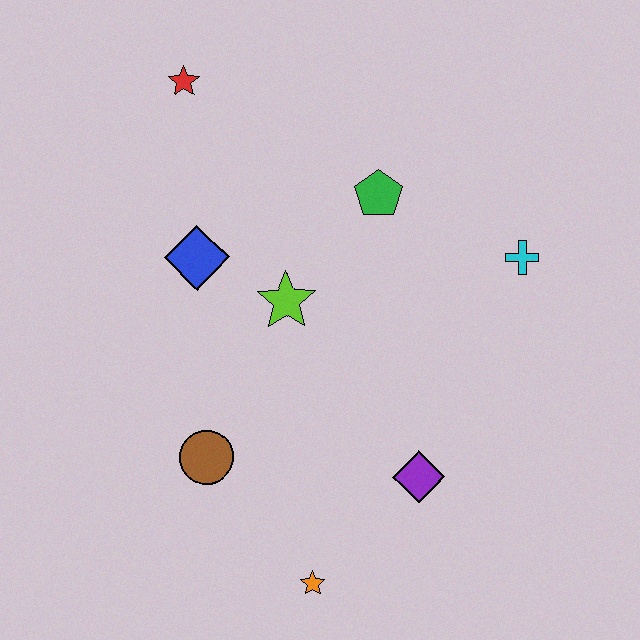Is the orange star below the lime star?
Yes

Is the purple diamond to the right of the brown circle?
Yes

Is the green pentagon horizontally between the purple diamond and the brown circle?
Yes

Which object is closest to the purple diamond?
The orange star is closest to the purple diamond.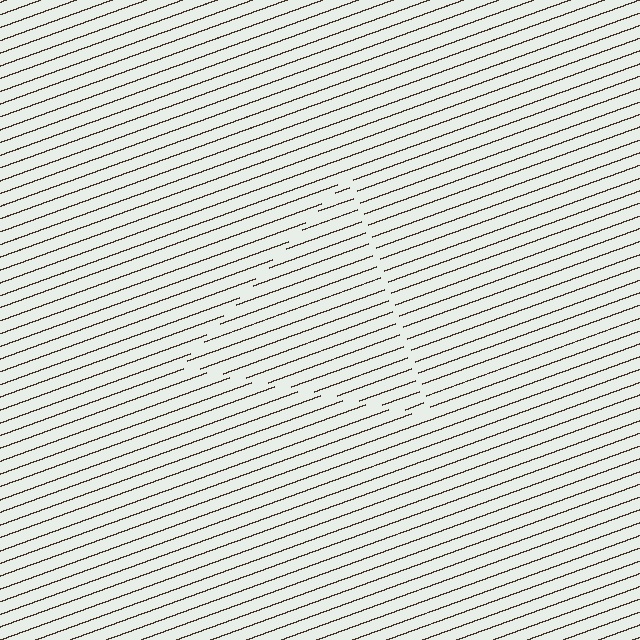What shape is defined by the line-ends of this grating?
An illusory triangle. The interior of the shape contains the same grating, shifted by half a period — the contour is defined by the phase discontinuity where line-ends from the inner and outer gratings abut.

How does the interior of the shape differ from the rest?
The interior of the shape contains the same grating, shifted by half a period — the contour is defined by the phase discontinuity where line-ends from the inner and outer gratings abut.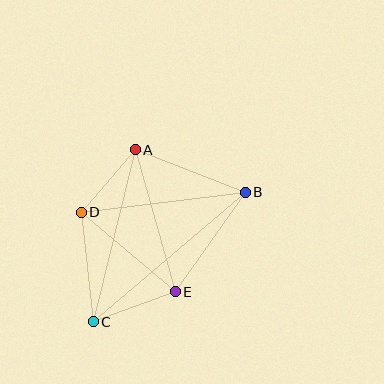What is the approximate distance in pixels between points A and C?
The distance between A and C is approximately 177 pixels.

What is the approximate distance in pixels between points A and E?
The distance between A and E is approximately 148 pixels.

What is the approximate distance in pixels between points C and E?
The distance between C and E is approximately 88 pixels.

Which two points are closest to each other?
Points A and D are closest to each other.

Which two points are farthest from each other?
Points B and C are farthest from each other.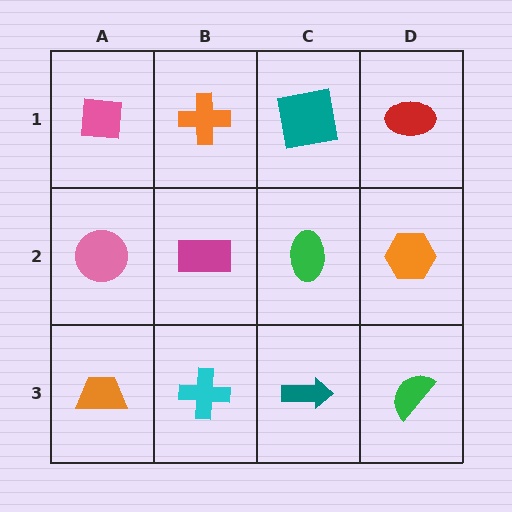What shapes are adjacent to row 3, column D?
An orange hexagon (row 2, column D), a teal arrow (row 3, column C).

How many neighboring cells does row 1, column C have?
3.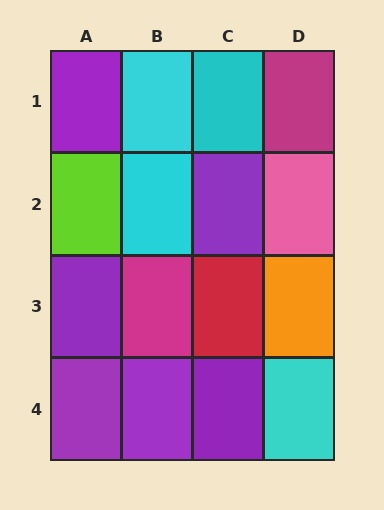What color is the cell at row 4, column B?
Purple.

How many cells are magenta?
2 cells are magenta.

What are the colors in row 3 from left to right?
Purple, magenta, red, orange.